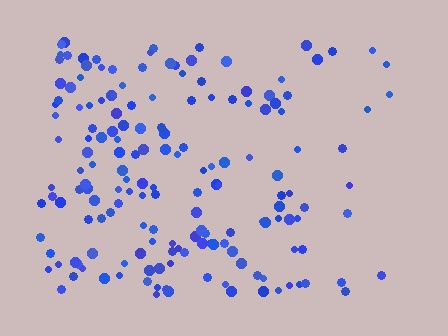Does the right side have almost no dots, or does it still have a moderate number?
Still a moderate number, just noticeably fewer than the left.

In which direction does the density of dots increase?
From right to left, with the left side densest.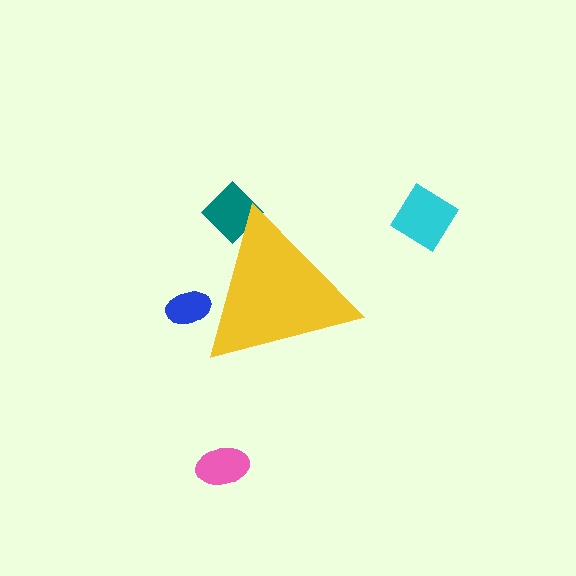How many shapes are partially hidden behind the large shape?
2 shapes are partially hidden.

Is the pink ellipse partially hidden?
No, the pink ellipse is fully visible.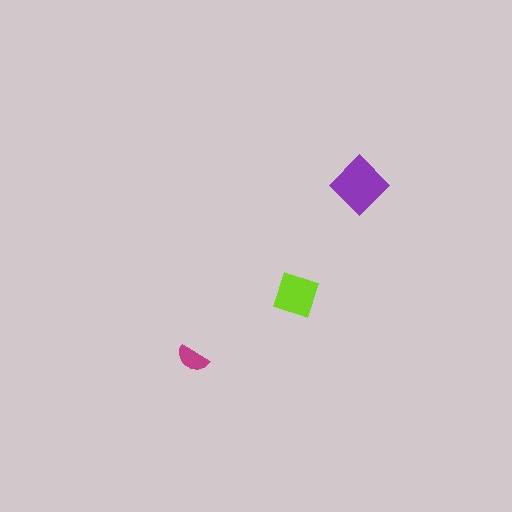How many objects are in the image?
There are 3 objects in the image.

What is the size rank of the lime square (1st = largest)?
2nd.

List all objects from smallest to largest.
The magenta semicircle, the lime square, the purple diamond.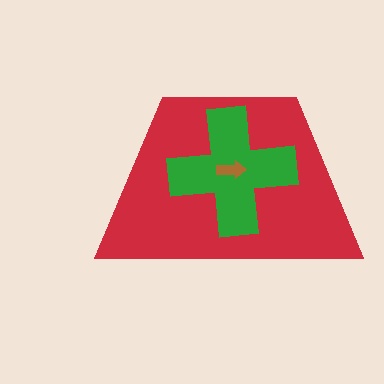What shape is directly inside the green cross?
The brown arrow.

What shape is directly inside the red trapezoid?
The green cross.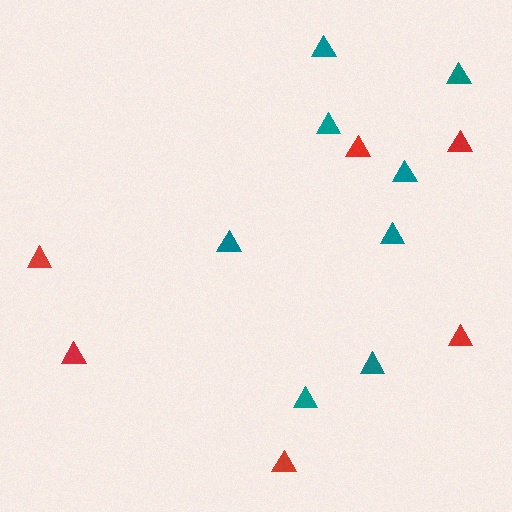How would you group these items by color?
There are 2 groups: one group of red triangles (6) and one group of teal triangles (8).